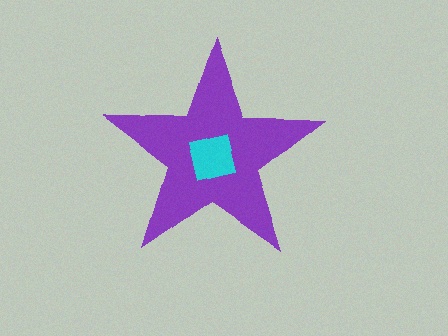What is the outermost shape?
The purple star.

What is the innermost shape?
The cyan square.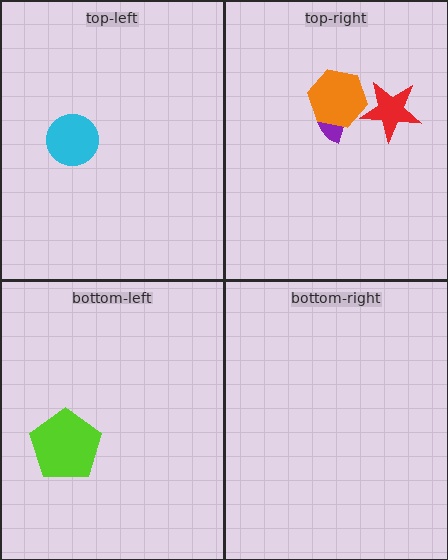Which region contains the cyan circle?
The top-left region.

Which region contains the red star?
The top-right region.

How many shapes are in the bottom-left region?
1.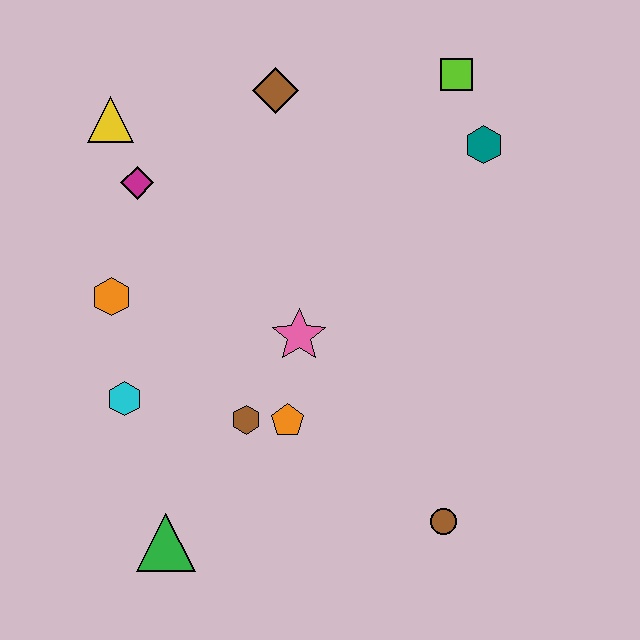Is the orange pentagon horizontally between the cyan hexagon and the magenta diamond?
No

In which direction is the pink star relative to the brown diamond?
The pink star is below the brown diamond.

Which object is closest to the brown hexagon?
The orange pentagon is closest to the brown hexagon.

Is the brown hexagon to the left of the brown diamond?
Yes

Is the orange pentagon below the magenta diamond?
Yes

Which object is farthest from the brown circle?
The yellow triangle is farthest from the brown circle.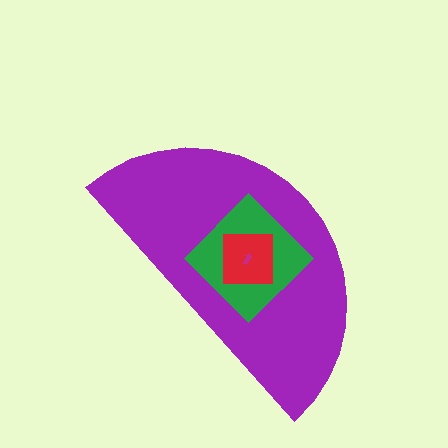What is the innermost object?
The magenta arrow.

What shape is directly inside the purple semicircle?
The green diamond.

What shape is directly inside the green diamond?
The red square.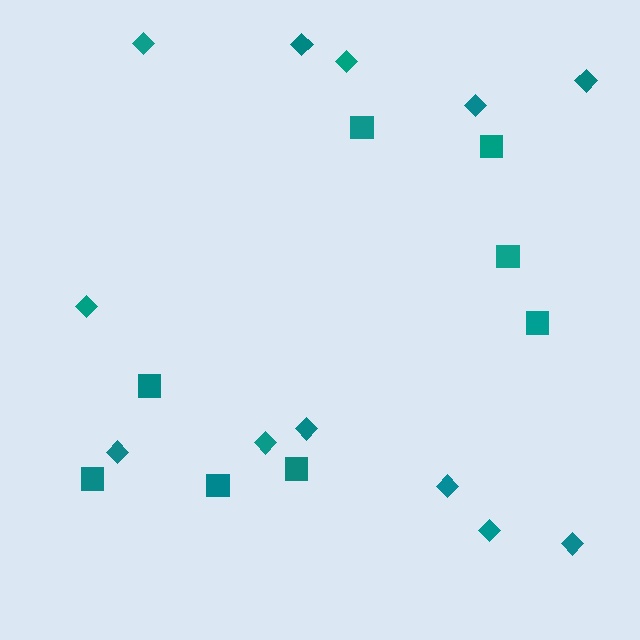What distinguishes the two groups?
There are 2 groups: one group of diamonds (12) and one group of squares (8).